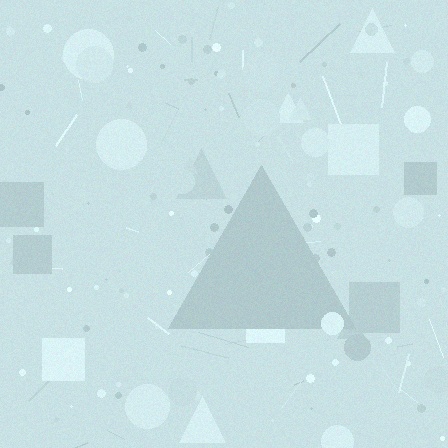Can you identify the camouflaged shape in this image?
The camouflaged shape is a triangle.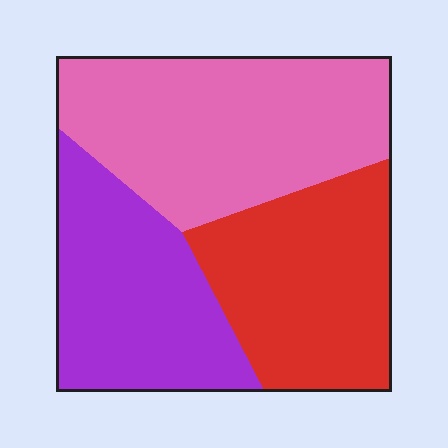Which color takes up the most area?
Pink, at roughly 40%.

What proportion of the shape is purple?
Purple covers 30% of the shape.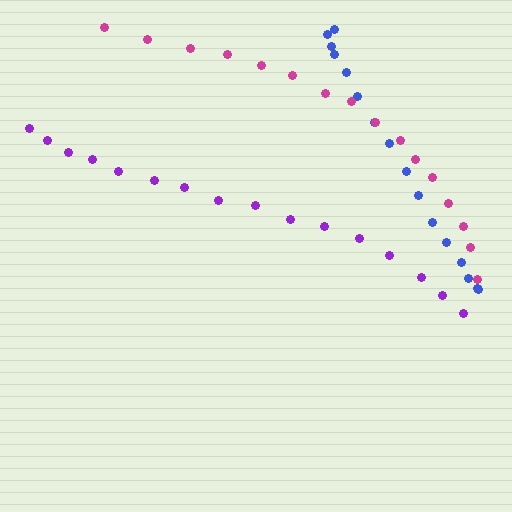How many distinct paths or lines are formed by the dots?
There are 3 distinct paths.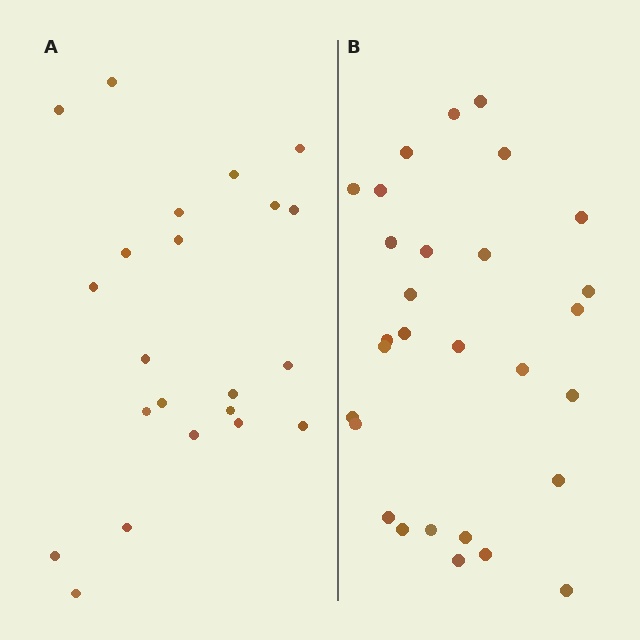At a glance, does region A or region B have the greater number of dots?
Region B (the right region) has more dots.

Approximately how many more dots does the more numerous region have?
Region B has roughly 8 or so more dots than region A.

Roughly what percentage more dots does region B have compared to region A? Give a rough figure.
About 30% more.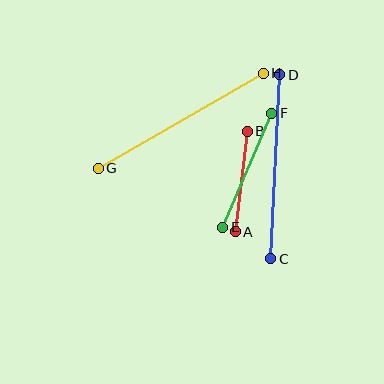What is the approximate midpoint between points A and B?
The midpoint is at approximately (241, 181) pixels.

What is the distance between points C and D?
The distance is approximately 184 pixels.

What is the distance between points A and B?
The distance is approximately 101 pixels.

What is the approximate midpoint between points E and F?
The midpoint is at approximately (247, 170) pixels.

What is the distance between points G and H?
The distance is approximately 191 pixels.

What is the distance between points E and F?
The distance is approximately 124 pixels.